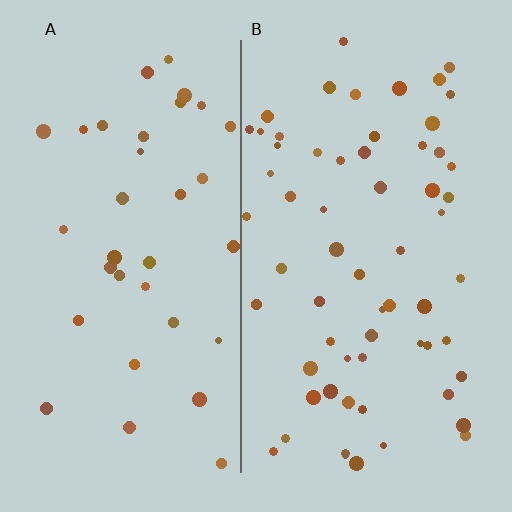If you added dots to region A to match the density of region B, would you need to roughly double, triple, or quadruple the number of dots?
Approximately double.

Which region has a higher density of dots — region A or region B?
B (the right).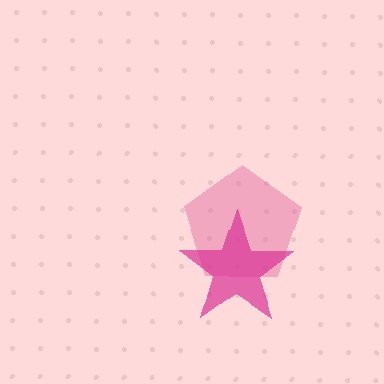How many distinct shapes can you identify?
There are 2 distinct shapes: a pink pentagon, a magenta star.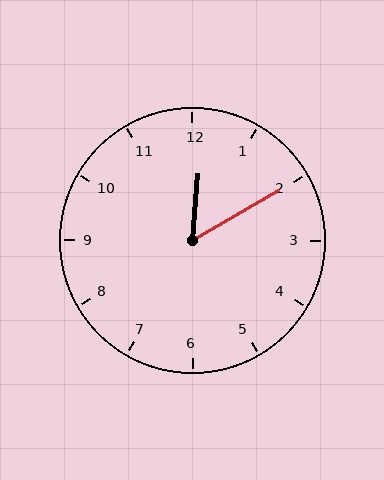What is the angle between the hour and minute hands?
Approximately 55 degrees.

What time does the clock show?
12:10.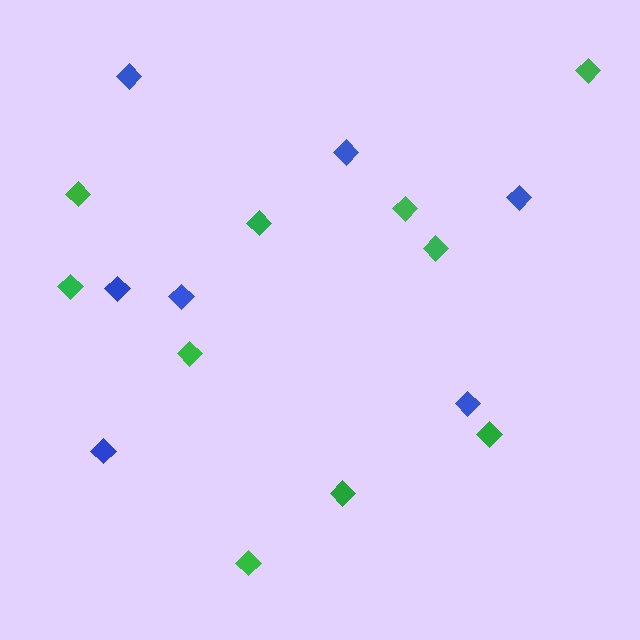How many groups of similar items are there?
There are 2 groups: one group of blue diamonds (7) and one group of green diamonds (10).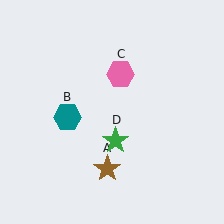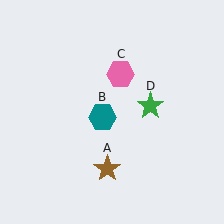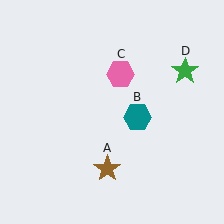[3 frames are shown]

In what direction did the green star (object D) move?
The green star (object D) moved up and to the right.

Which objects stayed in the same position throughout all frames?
Brown star (object A) and pink hexagon (object C) remained stationary.